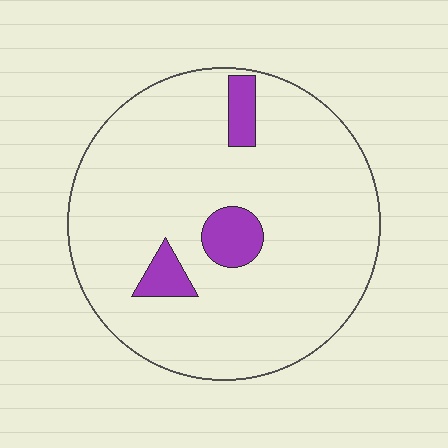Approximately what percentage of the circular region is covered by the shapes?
Approximately 10%.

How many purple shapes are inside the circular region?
3.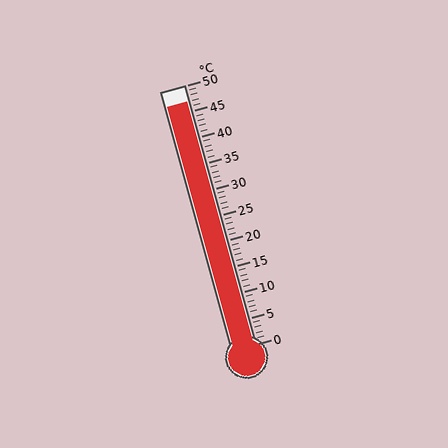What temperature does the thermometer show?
The thermometer shows approximately 47°C.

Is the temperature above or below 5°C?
The temperature is above 5°C.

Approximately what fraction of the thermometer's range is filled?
The thermometer is filled to approximately 95% of its range.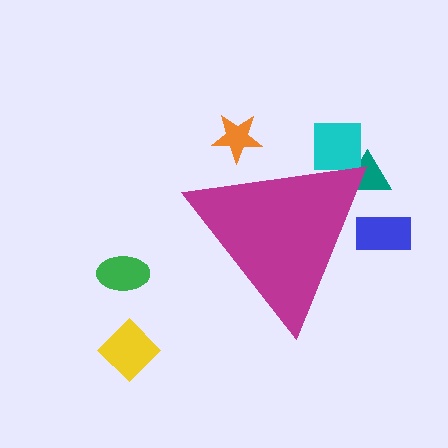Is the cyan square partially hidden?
Yes, the cyan square is partially hidden behind the magenta triangle.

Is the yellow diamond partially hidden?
No, the yellow diamond is fully visible.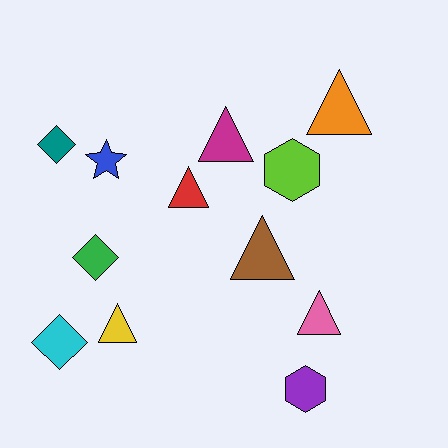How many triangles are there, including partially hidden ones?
There are 6 triangles.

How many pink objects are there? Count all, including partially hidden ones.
There is 1 pink object.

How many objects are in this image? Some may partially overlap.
There are 12 objects.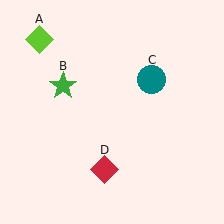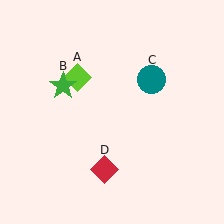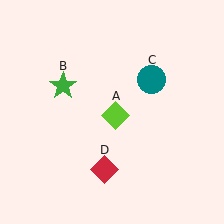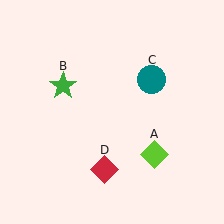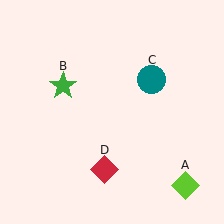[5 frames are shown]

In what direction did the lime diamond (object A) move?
The lime diamond (object A) moved down and to the right.